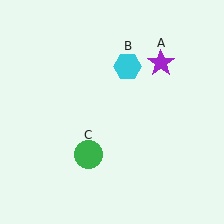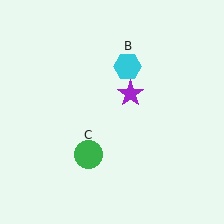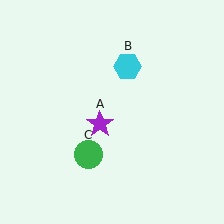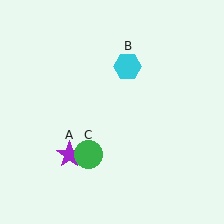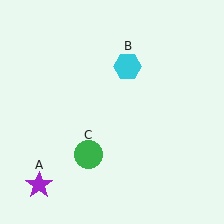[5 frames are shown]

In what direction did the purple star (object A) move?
The purple star (object A) moved down and to the left.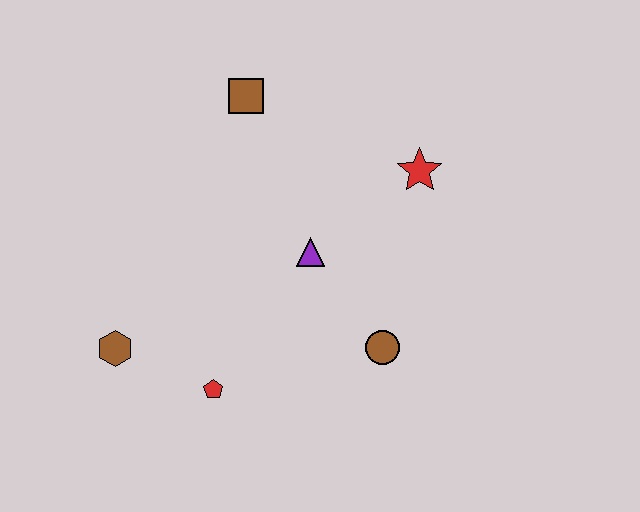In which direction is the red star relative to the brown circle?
The red star is above the brown circle.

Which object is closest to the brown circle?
The purple triangle is closest to the brown circle.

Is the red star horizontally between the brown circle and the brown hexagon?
No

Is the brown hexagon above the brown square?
No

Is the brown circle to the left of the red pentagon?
No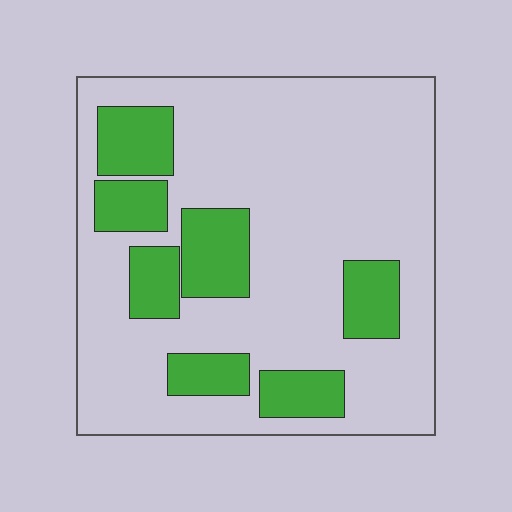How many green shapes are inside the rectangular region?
7.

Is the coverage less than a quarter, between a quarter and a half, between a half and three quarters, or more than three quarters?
Less than a quarter.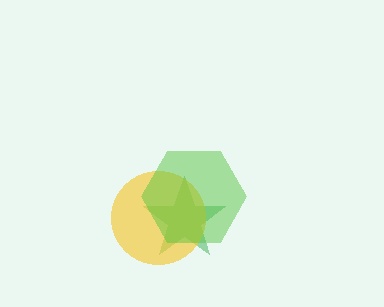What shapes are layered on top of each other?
The layered shapes are: a green star, a yellow circle, a lime hexagon.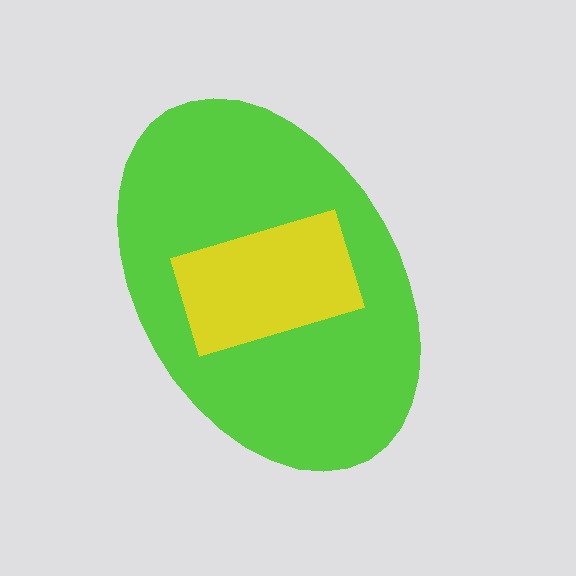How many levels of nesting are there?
2.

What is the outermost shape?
The lime ellipse.